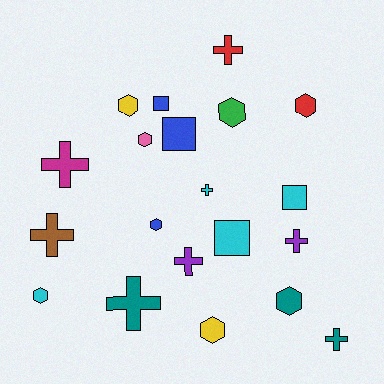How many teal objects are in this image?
There are 3 teal objects.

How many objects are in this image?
There are 20 objects.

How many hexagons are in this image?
There are 8 hexagons.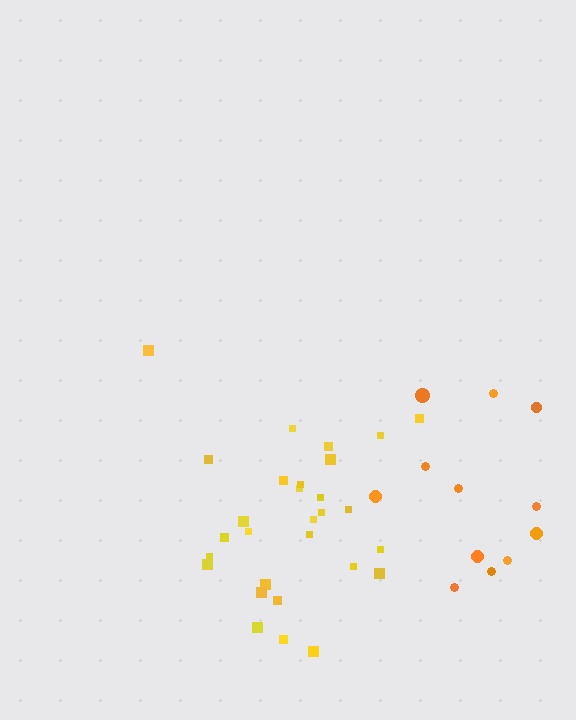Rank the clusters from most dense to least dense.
yellow, orange.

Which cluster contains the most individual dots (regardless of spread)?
Yellow (29).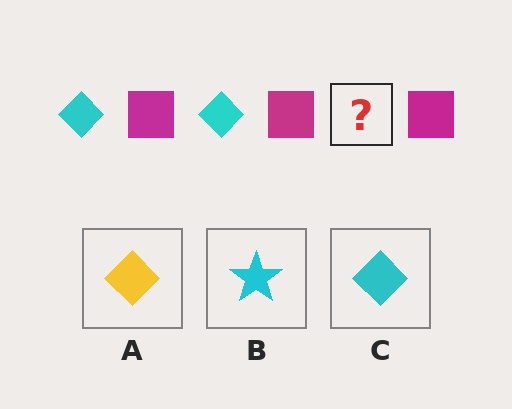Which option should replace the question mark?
Option C.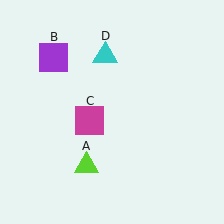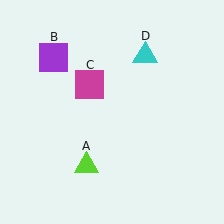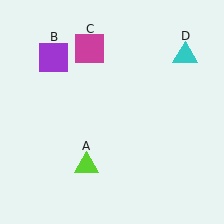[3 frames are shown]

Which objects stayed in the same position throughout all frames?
Lime triangle (object A) and purple square (object B) remained stationary.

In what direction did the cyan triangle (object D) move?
The cyan triangle (object D) moved right.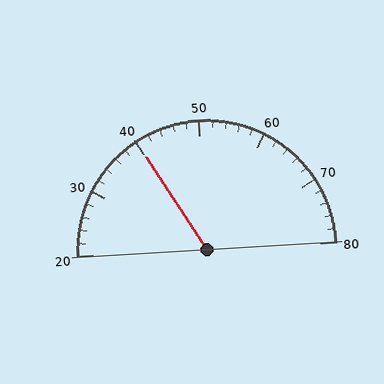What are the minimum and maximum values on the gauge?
The gauge ranges from 20 to 80.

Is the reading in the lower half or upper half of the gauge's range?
The reading is in the lower half of the range (20 to 80).